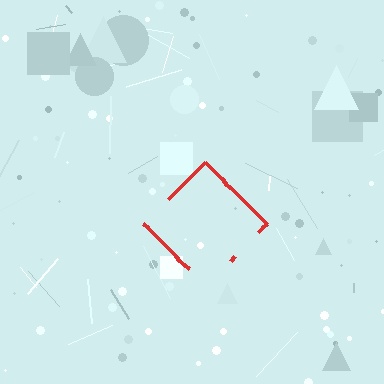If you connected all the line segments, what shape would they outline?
They would outline a diamond.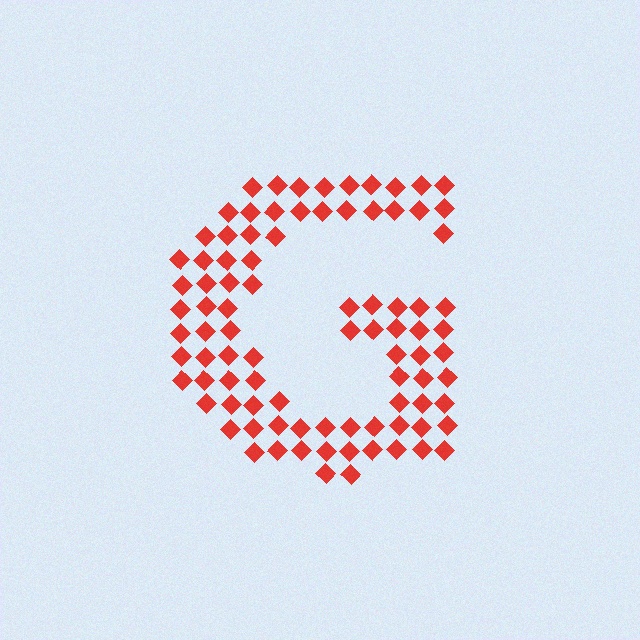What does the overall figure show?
The overall figure shows the letter G.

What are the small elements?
The small elements are diamonds.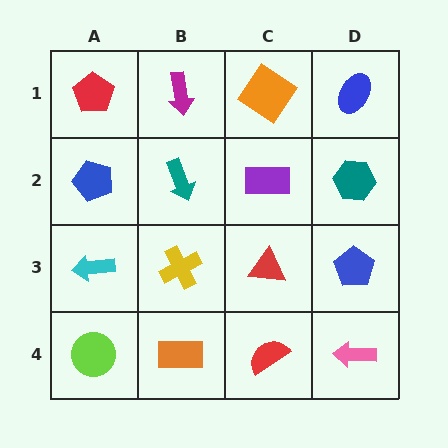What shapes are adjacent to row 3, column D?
A teal hexagon (row 2, column D), a pink arrow (row 4, column D), a red triangle (row 3, column C).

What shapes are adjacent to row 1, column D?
A teal hexagon (row 2, column D), an orange diamond (row 1, column C).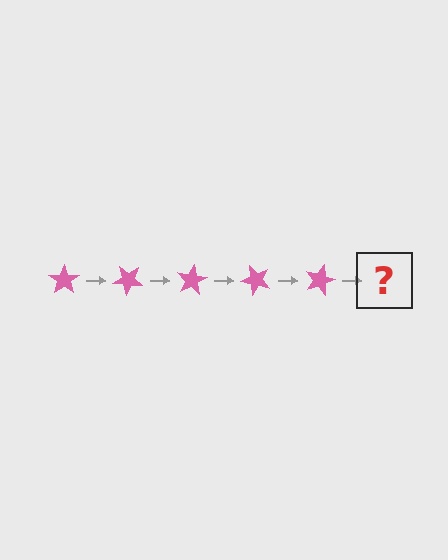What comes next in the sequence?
The next element should be a pink star rotated 200 degrees.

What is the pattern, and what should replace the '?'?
The pattern is that the star rotates 40 degrees each step. The '?' should be a pink star rotated 200 degrees.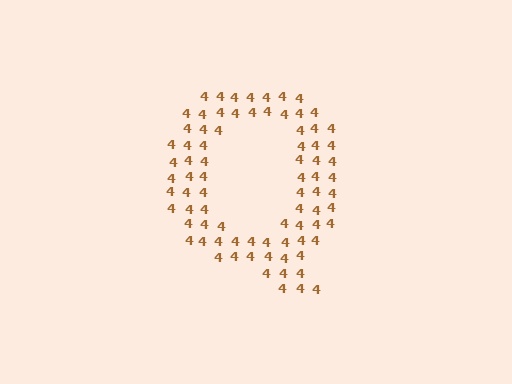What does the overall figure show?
The overall figure shows the letter Q.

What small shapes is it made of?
It is made of small digit 4's.